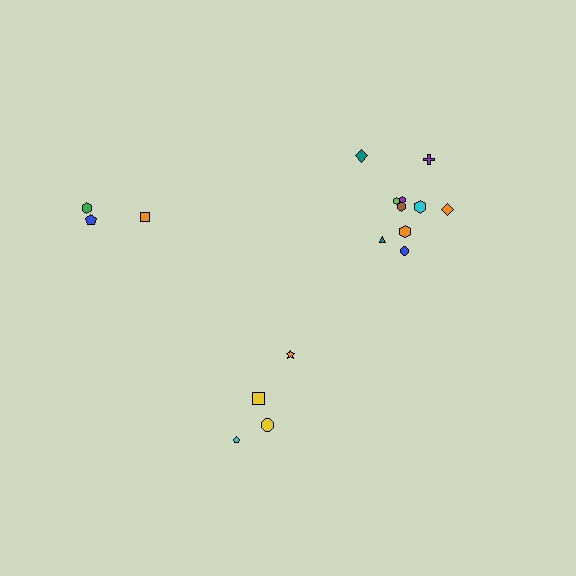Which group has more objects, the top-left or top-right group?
The top-right group.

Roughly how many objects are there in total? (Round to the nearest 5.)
Roughly 15 objects in total.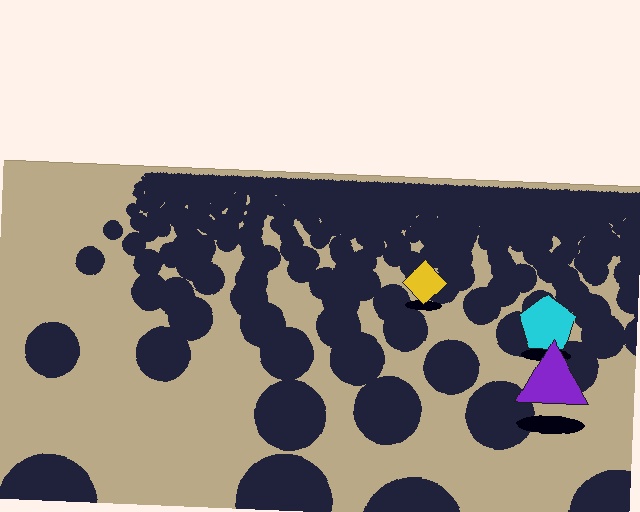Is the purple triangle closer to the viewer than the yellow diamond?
Yes. The purple triangle is closer — you can tell from the texture gradient: the ground texture is coarser near it.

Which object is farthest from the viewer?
The yellow diamond is farthest from the viewer. It appears smaller and the ground texture around it is denser.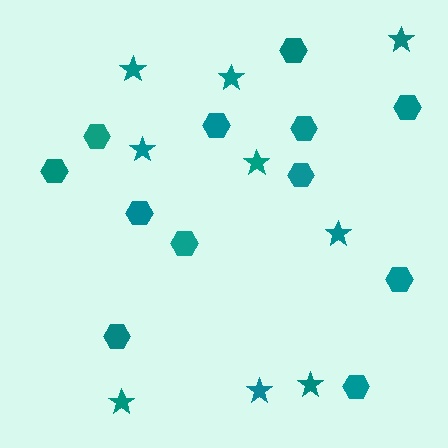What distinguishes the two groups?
There are 2 groups: one group of stars (9) and one group of hexagons (12).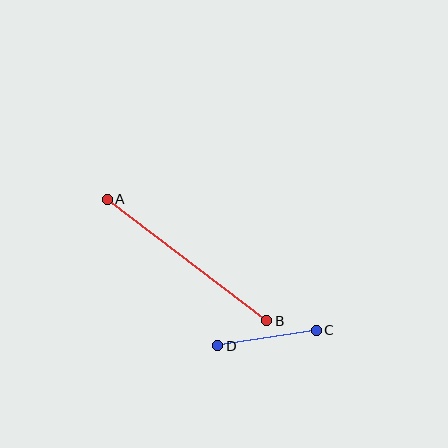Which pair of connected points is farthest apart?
Points A and B are farthest apart.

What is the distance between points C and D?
The distance is approximately 100 pixels.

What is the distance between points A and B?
The distance is approximately 200 pixels.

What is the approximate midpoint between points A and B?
The midpoint is at approximately (187, 260) pixels.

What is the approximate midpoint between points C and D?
The midpoint is at approximately (267, 338) pixels.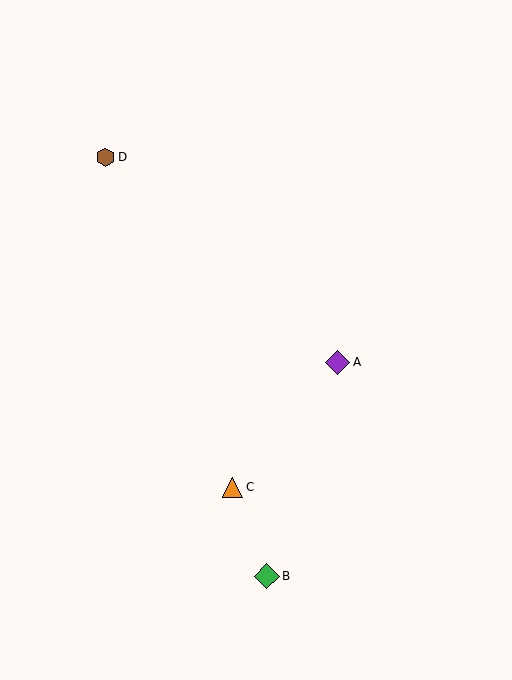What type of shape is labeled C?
Shape C is an orange triangle.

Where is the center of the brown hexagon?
The center of the brown hexagon is at (106, 157).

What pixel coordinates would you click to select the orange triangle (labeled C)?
Click at (233, 487) to select the orange triangle C.